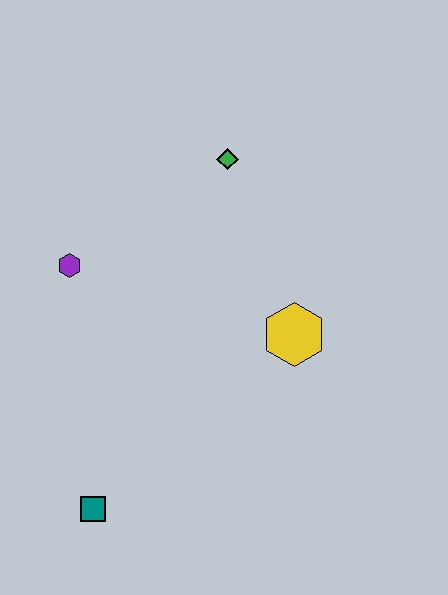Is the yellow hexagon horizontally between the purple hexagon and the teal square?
No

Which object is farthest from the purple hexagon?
The teal square is farthest from the purple hexagon.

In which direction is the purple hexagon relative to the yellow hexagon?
The purple hexagon is to the left of the yellow hexagon.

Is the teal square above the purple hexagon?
No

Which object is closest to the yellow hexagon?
The green diamond is closest to the yellow hexagon.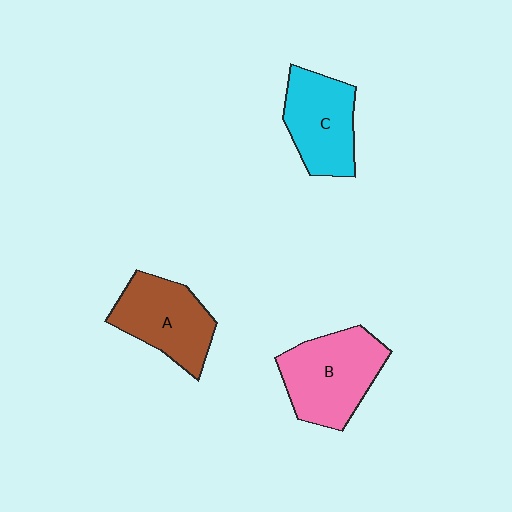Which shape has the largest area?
Shape B (pink).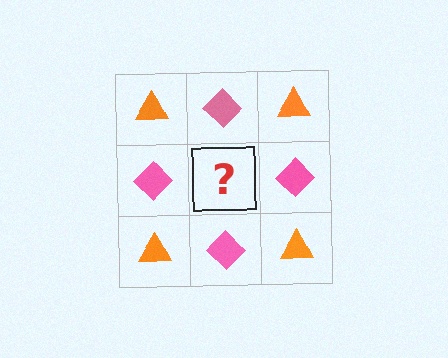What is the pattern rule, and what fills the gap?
The rule is that it alternates orange triangle and pink diamond in a checkerboard pattern. The gap should be filled with an orange triangle.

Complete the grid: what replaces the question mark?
The question mark should be replaced with an orange triangle.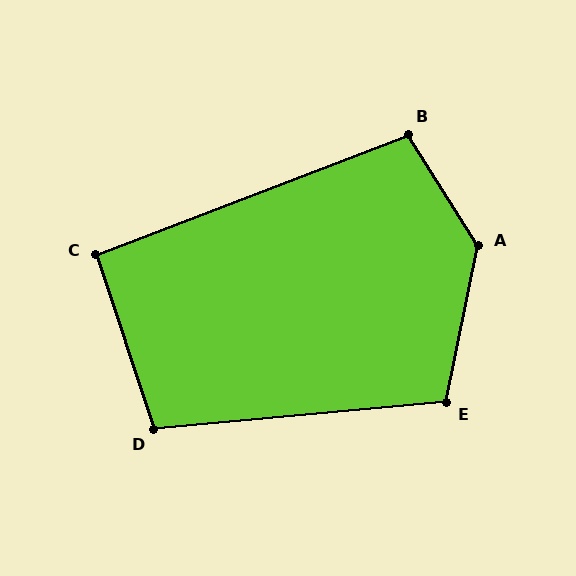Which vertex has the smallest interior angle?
C, at approximately 93 degrees.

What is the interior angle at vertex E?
Approximately 107 degrees (obtuse).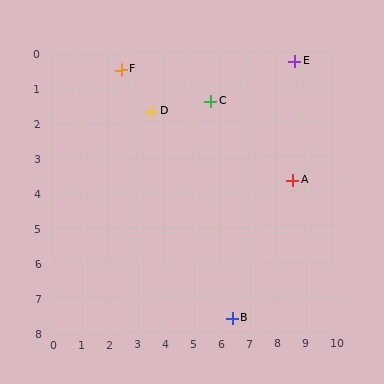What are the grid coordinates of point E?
Point E is at approximately (8.7, 0.3).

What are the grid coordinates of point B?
Point B is at approximately (6.4, 7.6).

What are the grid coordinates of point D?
Point D is at approximately (3.6, 1.7).